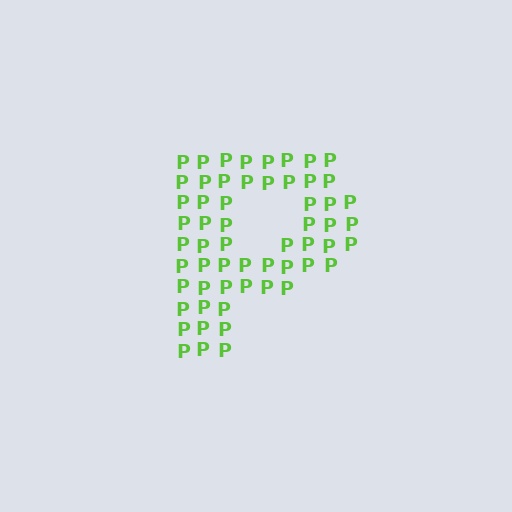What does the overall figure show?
The overall figure shows the letter P.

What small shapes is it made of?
It is made of small letter P's.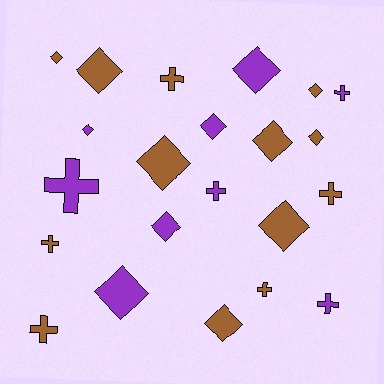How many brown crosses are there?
There are 5 brown crosses.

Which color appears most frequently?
Brown, with 13 objects.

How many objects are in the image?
There are 22 objects.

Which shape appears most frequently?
Diamond, with 13 objects.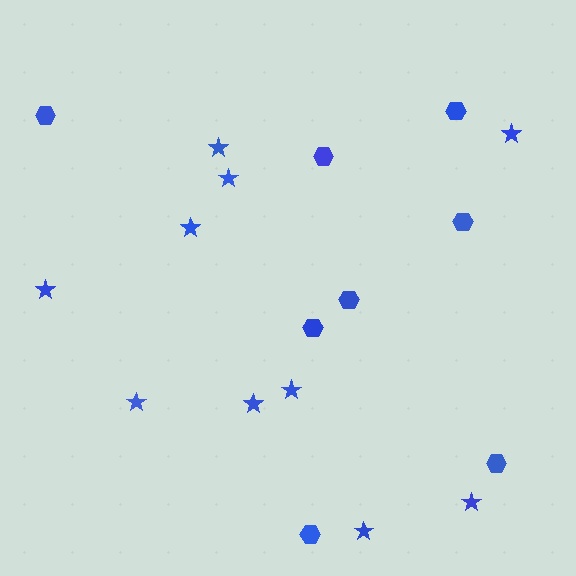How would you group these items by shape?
There are 2 groups: one group of hexagons (8) and one group of stars (10).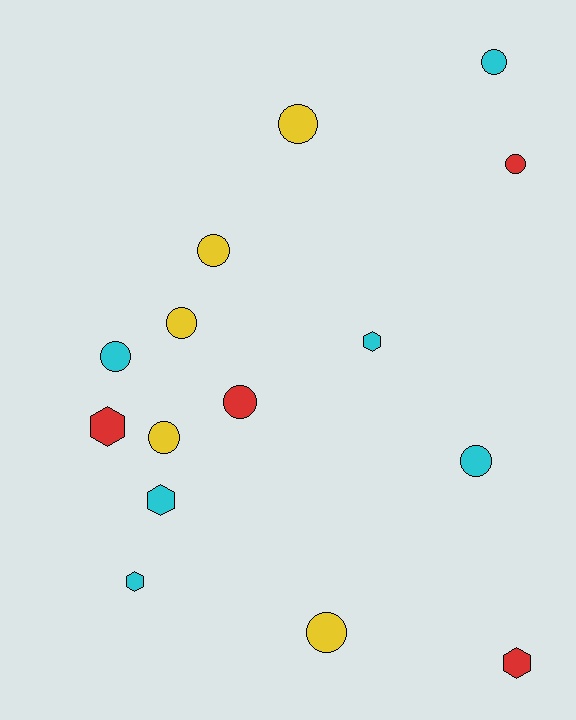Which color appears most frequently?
Cyan, with 6 objects.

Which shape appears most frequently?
Circle, with 10 objects.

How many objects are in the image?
There are 15 objects.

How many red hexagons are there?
There are 2 red hexagons.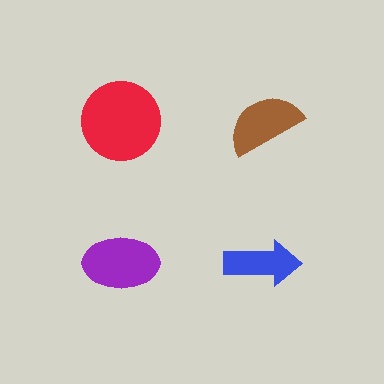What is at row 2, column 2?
A blue arrow.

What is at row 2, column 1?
A purple ellipse.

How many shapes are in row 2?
2 shapes.